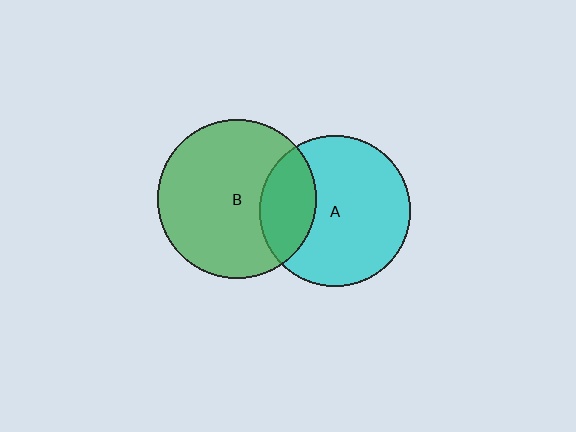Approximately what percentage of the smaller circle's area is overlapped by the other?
Approximately 25%.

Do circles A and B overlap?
Yes.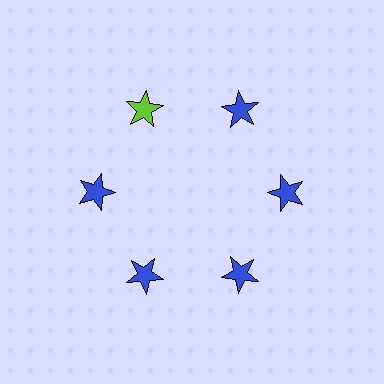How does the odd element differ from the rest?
It has a different color: lime instead of blue.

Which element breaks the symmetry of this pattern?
The lime star at roughly the 11 o'clock position breaks the symmetry. All other shapes are blue stars.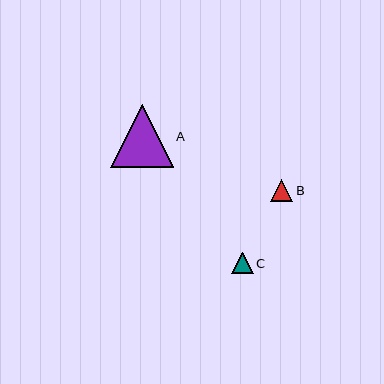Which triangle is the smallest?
Triangle C is the smallest with a size of approximately 21 pixels.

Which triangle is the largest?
Triangle A is the largest with a size of approximately 63 pixels.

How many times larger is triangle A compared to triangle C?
Triangle A is approximately 2.9 times the size of triangle C.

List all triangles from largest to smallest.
From largest to smallest: A, B, C.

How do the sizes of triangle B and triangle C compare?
Triangle B and triangle C are approximately the same size.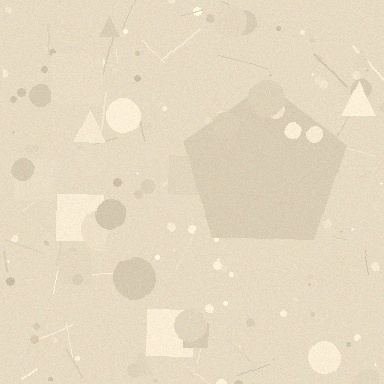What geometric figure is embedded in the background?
A pentagon is embedded in the background.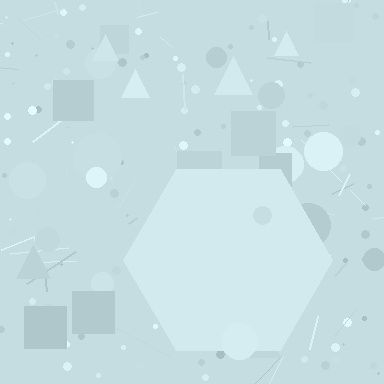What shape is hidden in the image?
A hexagon is hidden in the image.